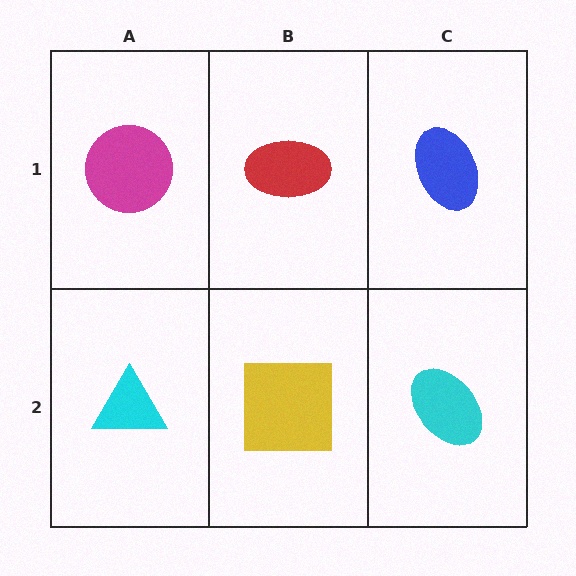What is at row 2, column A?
A cyan triangle.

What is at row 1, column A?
A magenta circle.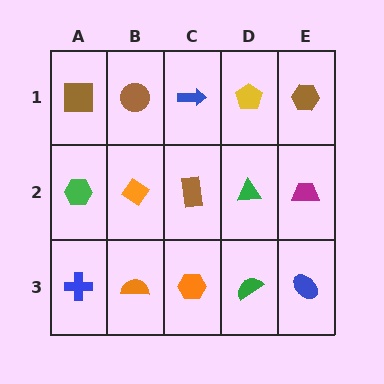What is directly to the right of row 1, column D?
A brown hexagon.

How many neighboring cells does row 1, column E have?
2.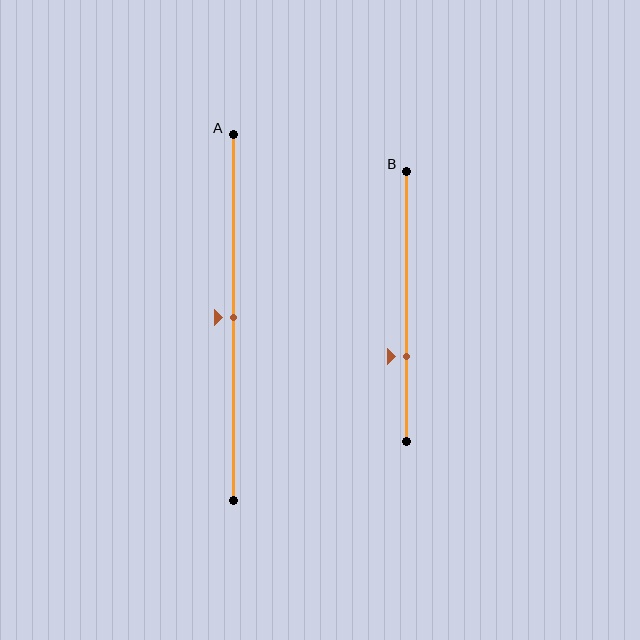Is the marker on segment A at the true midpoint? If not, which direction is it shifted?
Yes, the marker on segment A is at the true midpoint.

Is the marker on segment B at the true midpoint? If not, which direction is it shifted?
No, the marker on segment B is shifted downward by about 19% of the segment length.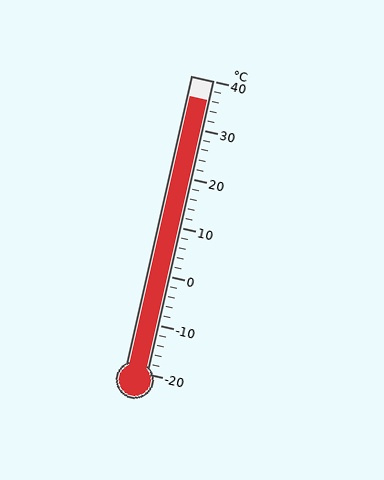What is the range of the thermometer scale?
The thermometer scale ranges from -20°C to 40°C.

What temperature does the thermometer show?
The thermometer shows approximately 36°C.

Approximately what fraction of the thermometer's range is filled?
The thermometer is filled to approximately 95% of its range.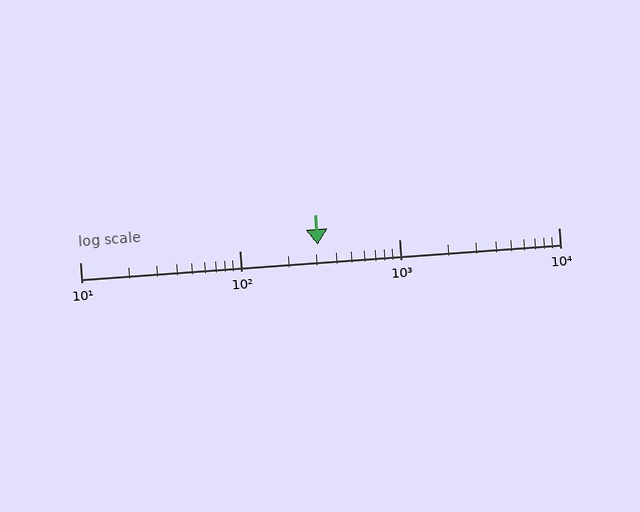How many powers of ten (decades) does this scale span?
The scale spans 3 decades, from 10 to 10000.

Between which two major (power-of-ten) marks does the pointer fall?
The pointer is between 100 and 1000.